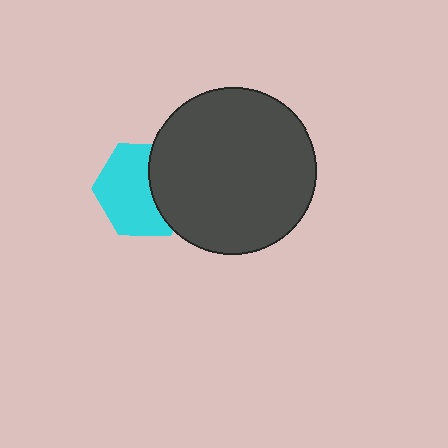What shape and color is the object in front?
The object in front is a dark gray circle.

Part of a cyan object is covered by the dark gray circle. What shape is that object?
It is a hexagon.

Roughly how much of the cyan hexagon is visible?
About half of it is visible (roughly 63%).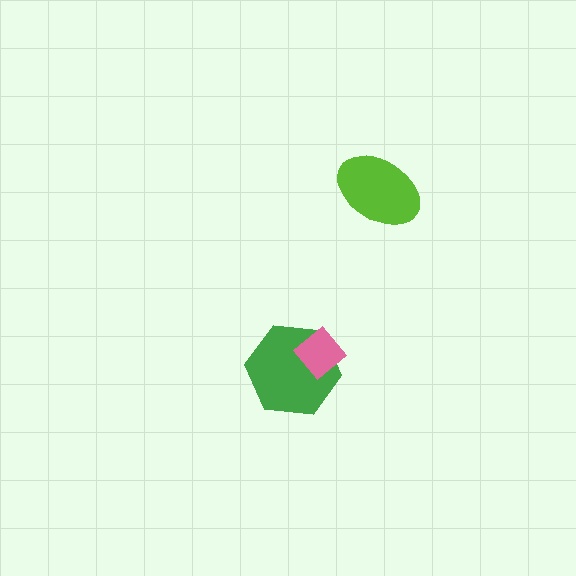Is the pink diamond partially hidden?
No, no other shape covers it.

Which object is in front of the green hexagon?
The pink diamond is in front of the green hexagon.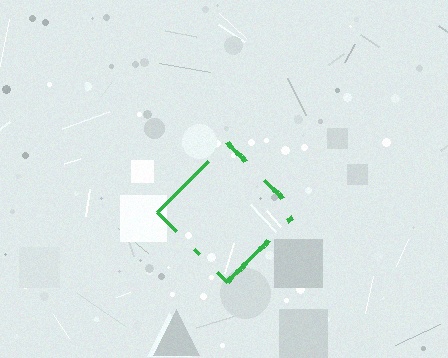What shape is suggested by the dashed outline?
The dashed outline suggests a diamond.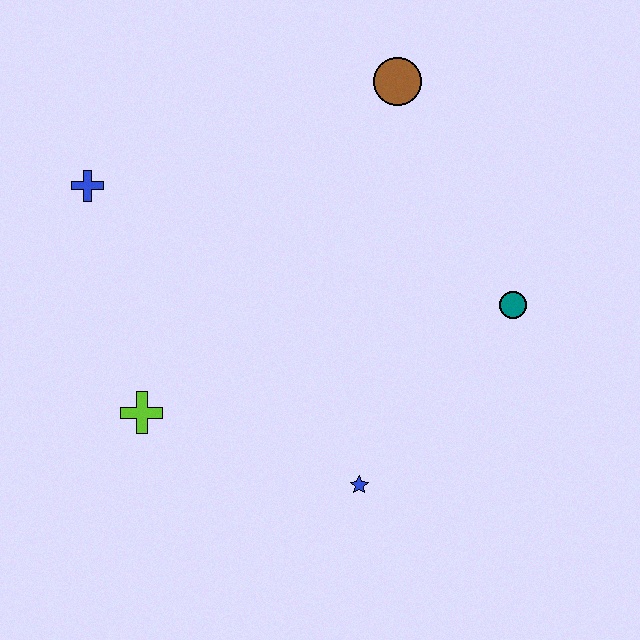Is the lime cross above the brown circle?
No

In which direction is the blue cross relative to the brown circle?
The blue cross is to the left of the brown circle.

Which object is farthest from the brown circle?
The lime cross is farthest from the brown circle.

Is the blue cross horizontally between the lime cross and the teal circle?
No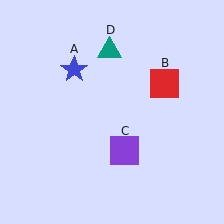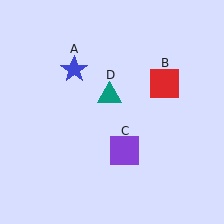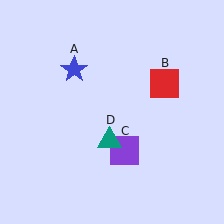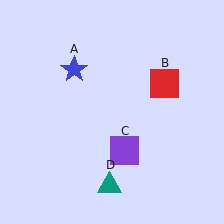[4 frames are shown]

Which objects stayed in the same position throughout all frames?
Blue star (object A) and red square (object B) and purple square (object C) remained stationary.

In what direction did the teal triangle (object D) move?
The teal triangle (object D) moved down.